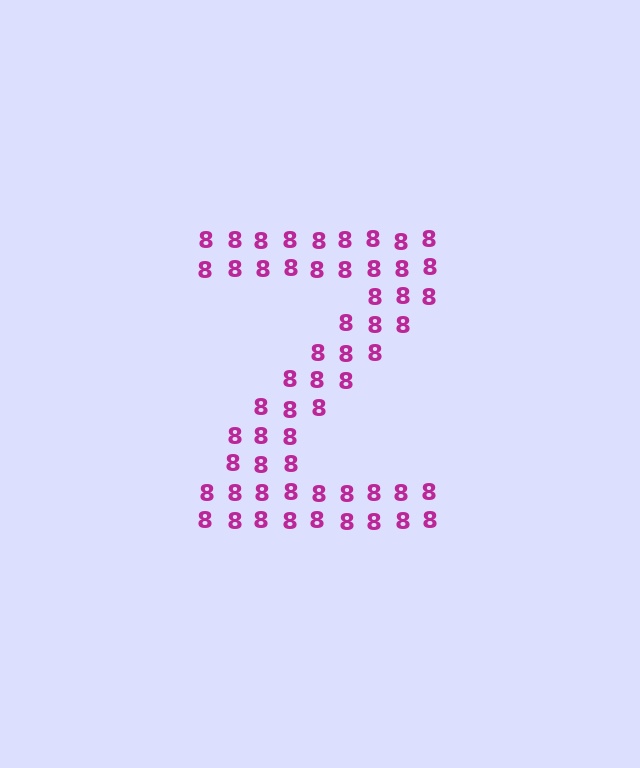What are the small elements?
The small elements are digit 8's.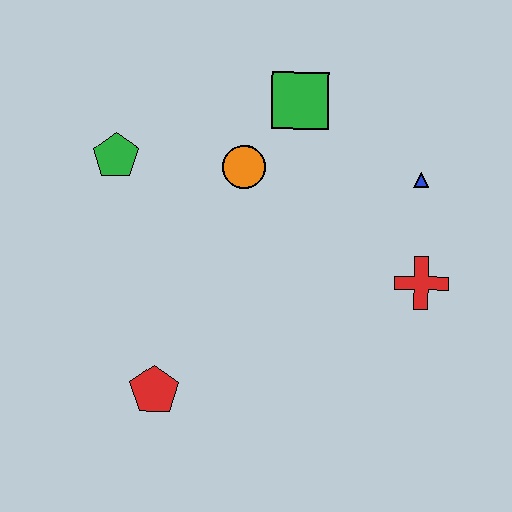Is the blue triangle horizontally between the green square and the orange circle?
No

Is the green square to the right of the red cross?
No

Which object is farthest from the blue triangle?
The red pentagon is farthest from the blue triangle.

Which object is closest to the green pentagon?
The orange circle is closest to the green pentagon.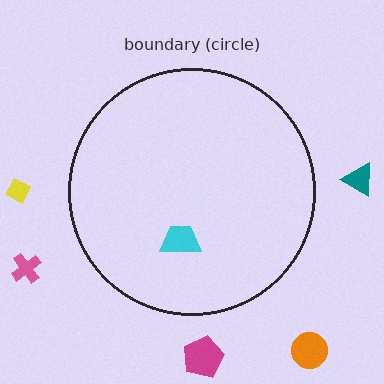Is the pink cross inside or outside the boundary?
Outside.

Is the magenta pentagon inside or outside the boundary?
Outside.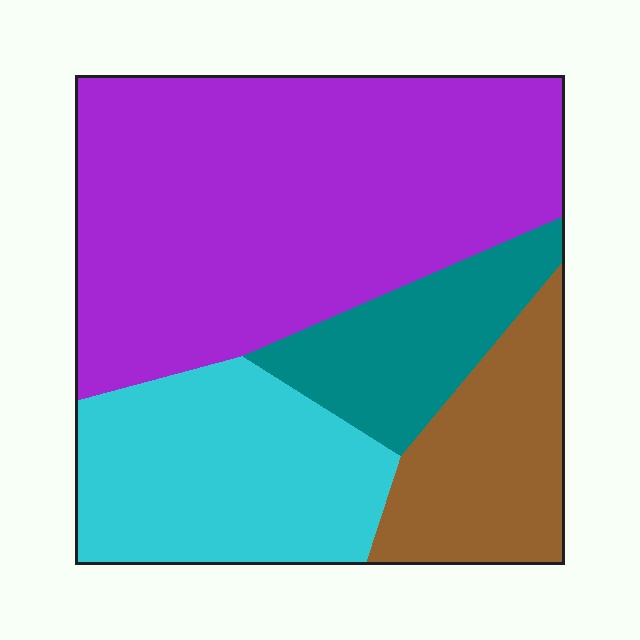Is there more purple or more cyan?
Purple.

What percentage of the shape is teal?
Teal covers around 15% of the shape.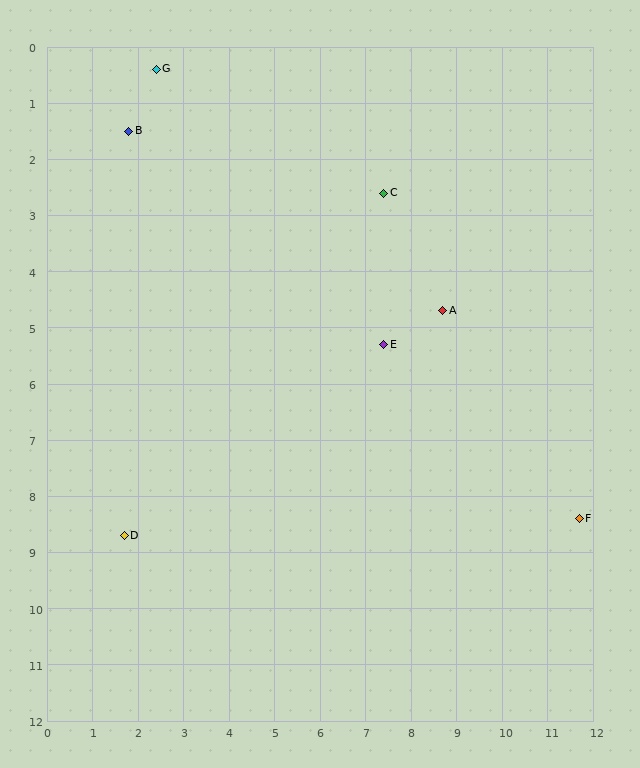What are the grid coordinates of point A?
Point A is at approximately (8.7, 4.7).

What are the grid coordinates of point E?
Point E is at approximately (7.4, 5.3).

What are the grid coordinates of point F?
Point F is at approximately (11.7, 8.4).